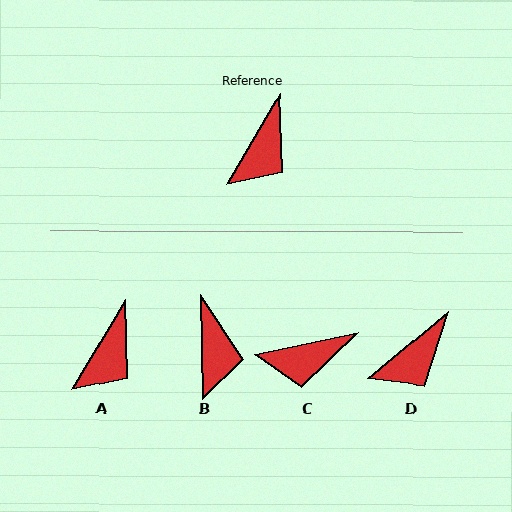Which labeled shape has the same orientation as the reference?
A.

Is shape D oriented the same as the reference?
No, it is off by about 20 degrees.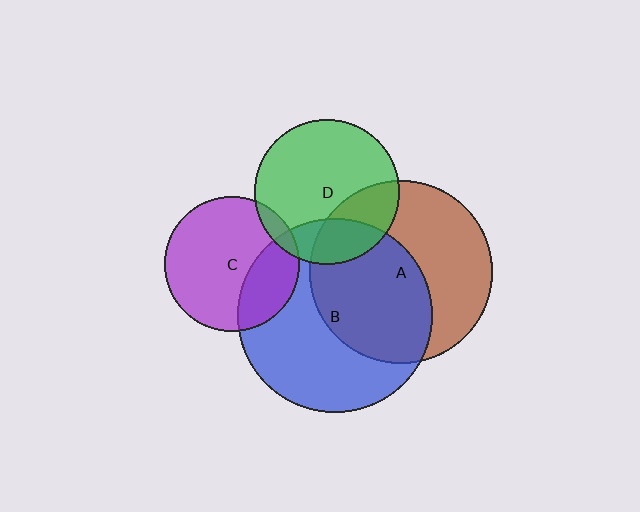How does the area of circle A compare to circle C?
Approximately 1.8 times.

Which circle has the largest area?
Circle B (blue).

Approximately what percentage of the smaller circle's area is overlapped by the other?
Approximately 50%.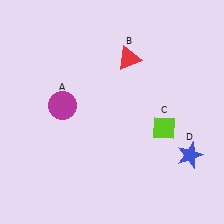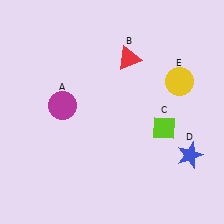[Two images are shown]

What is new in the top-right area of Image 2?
A yellow circle (E) was added in the top-right area of Image 2.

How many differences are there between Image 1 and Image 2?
There is 1 difference between the two images.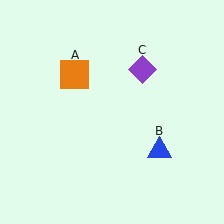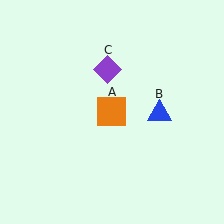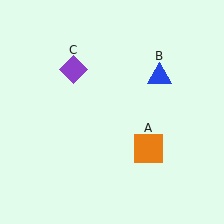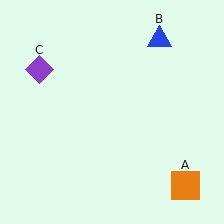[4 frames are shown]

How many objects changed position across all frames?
3 objects changed position: orange square (object A), blue triangle (object B), purple diamond (object C).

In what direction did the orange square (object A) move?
The orange square (object A) moved down and to the right.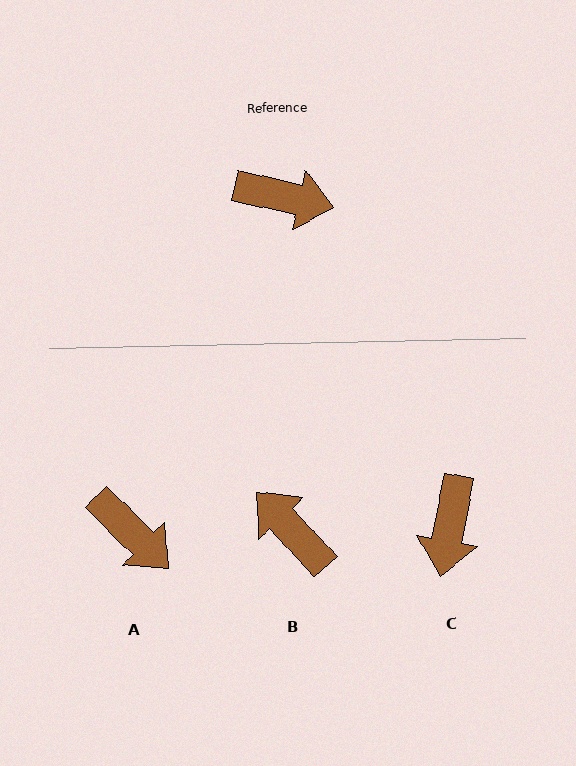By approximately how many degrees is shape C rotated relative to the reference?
Approximately 88 degrees clockwise.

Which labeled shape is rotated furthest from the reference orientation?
B, about 145 degrees away.